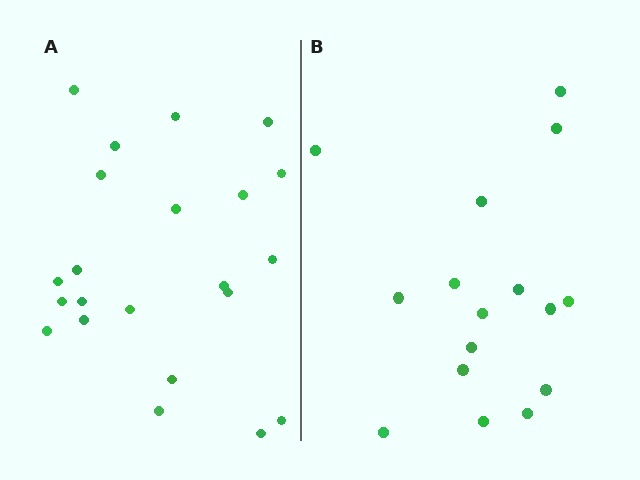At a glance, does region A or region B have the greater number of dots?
Region A (the left region) has more dots.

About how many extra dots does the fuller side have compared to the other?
Region A has about 6 more dots than region B.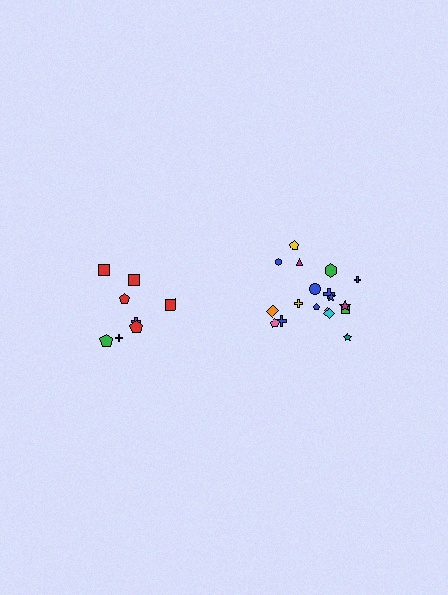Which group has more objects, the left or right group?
The right group.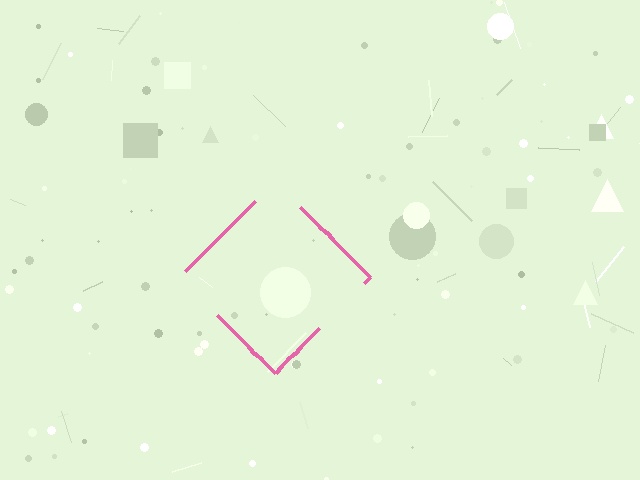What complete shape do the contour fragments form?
The contour fragments form a diamond.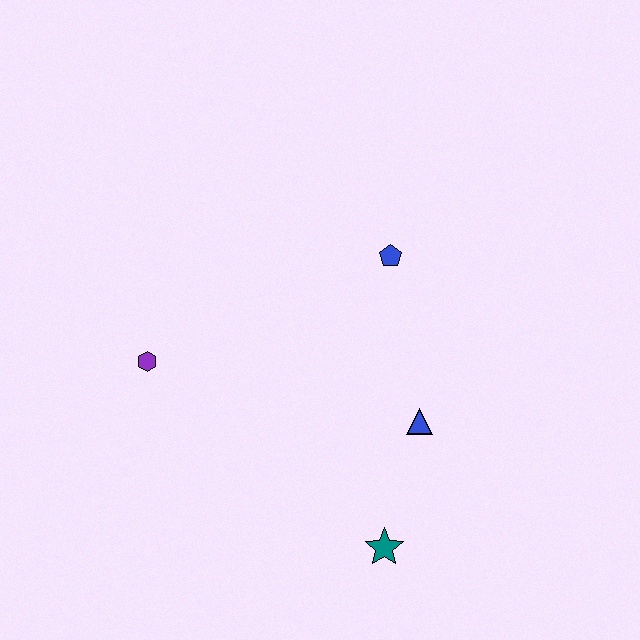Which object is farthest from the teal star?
The purple hexagon is farthest from the teal star.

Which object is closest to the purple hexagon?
The blue pentagon is closest to the purple hexagon.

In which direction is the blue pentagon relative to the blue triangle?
The blue pentagon is above the blue triangle.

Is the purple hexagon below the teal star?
No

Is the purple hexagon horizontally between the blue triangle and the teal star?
No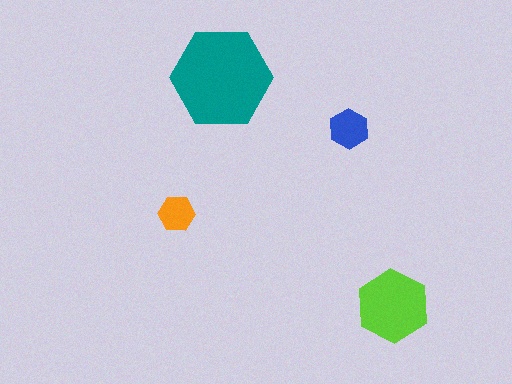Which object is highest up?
The teal hexagon is topmost.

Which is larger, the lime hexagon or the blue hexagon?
The lime one.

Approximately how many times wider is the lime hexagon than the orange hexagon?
About 2 times wider.